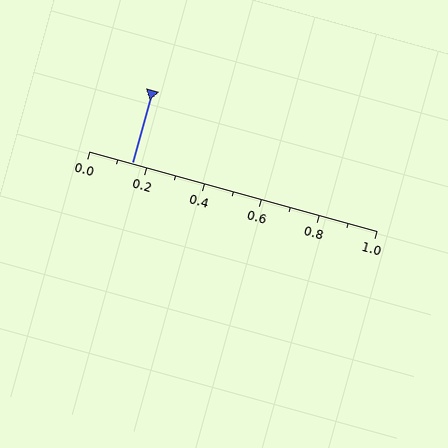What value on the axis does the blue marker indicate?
The marker indicates approximately 0.15.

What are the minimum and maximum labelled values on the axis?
The axis runs from 0.0 to 1.0.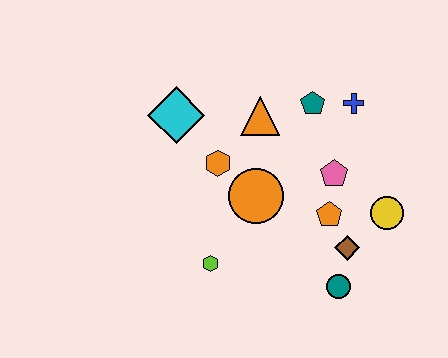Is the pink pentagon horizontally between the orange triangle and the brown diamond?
Yes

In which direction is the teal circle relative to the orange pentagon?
The teal circle is below the orange pentagon.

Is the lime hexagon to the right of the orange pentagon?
No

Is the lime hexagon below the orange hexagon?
Yes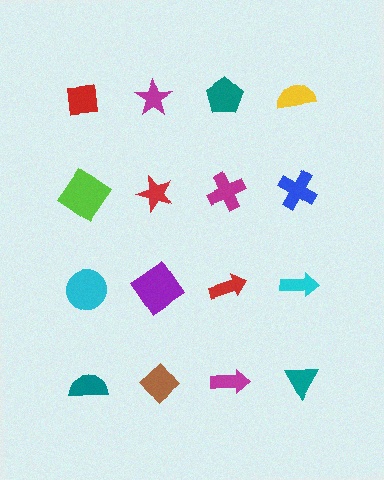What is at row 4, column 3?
A magenta arrow.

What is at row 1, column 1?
A red square.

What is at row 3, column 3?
A red arrow.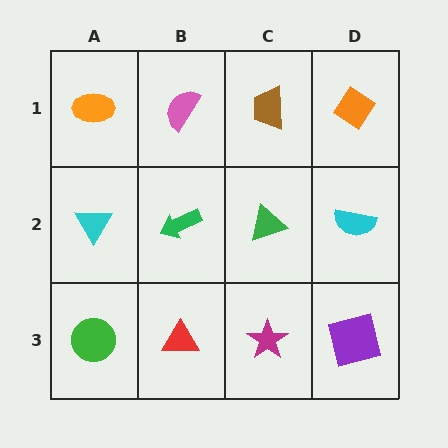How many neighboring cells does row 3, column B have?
3.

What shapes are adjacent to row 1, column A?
A cyan triangle (row 2, column A), a pink semicircle (row 1, column B).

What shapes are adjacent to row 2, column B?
A pink semicircle (row 1, column B), a red triangle (row 3, column B), a cyan triangle (row 2, column A), a green triangle (row 2, column C).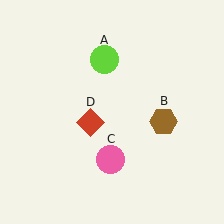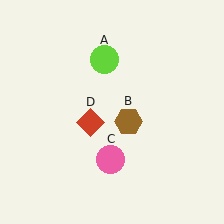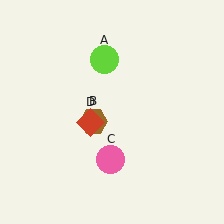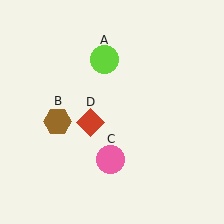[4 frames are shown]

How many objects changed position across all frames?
1 object changed position: brown hexagon (object B).